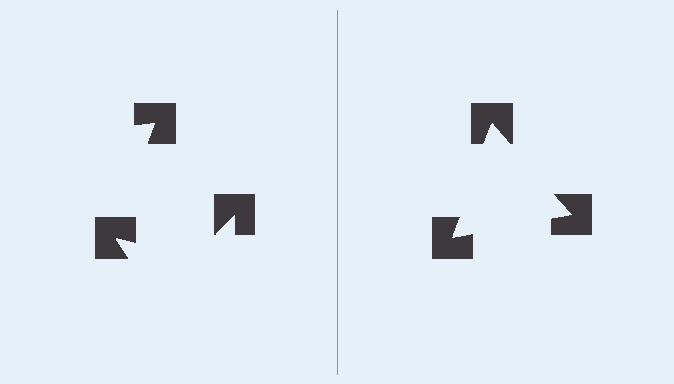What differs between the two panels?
The notched squares are positioned identically on both sides; only the wedge orientations differ. On the right they align to a triangle; on the left they are misaligned.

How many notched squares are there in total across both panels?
6 — 3 on each side.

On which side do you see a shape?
An illusory triangle appears on the right side. On the left side the wedge cuts are rotated, so no coherent shape forms.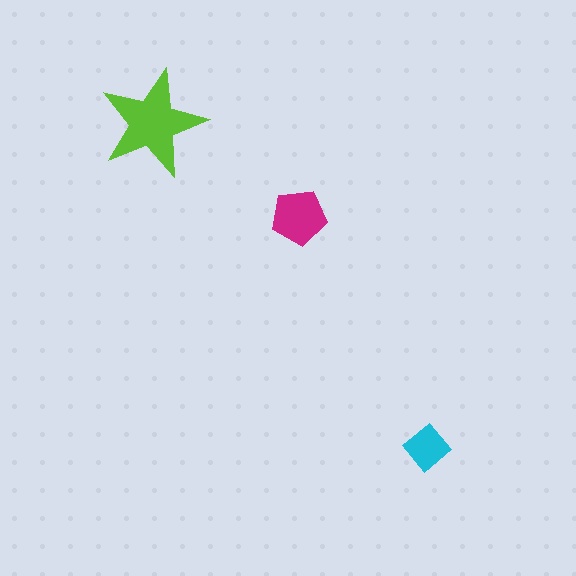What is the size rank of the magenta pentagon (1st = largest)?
2nd.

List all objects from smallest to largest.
The cyan diamond, the magenta pentagon, the lime star.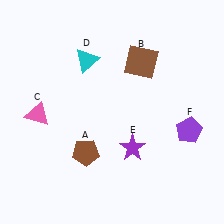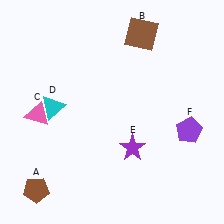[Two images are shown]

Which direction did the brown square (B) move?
The brown square (B) moved up.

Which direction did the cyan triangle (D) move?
The cyan triangle (D) moved down.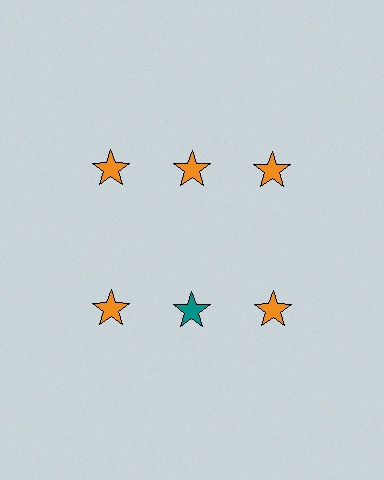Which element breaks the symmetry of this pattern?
The teal star in the second row, second from left column breaks the symmetry. All other shapes are orange stars.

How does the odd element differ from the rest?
It has a different color: teal instead of orange.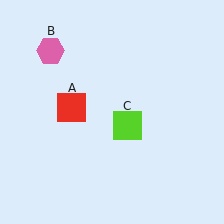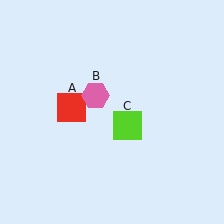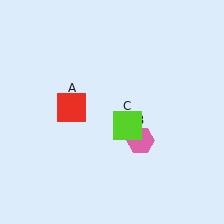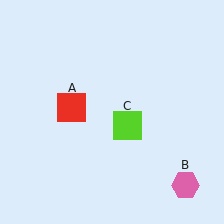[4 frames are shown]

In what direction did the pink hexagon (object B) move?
The pink hexagon (object B) moved down and to the right.